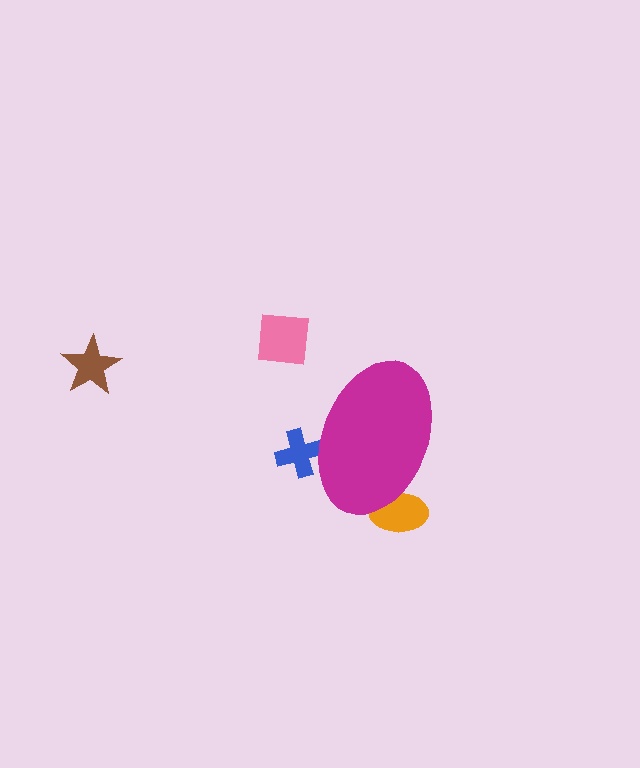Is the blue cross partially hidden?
Yes, the blue cross is partially hidden behind the magenta ellipse.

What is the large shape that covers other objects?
A magenta ellipse.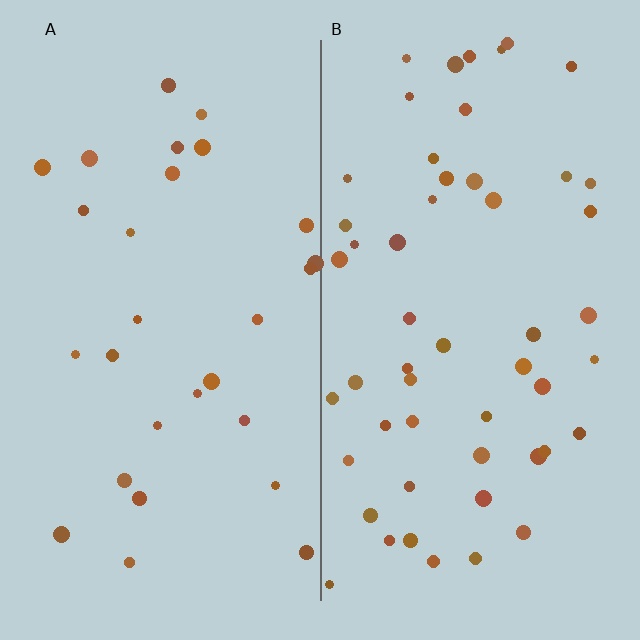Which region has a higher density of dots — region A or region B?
B (the right).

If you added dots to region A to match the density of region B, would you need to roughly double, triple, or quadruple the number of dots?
Approximately double.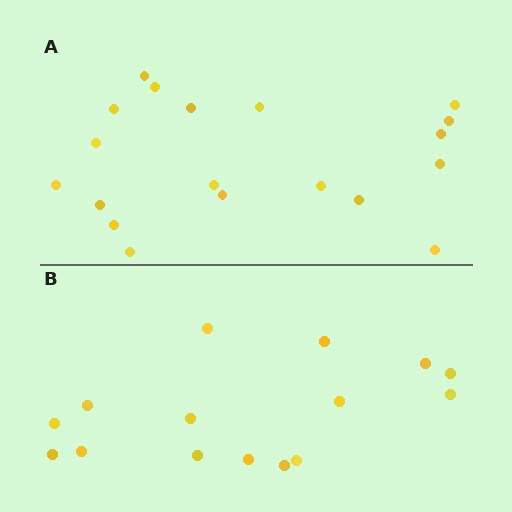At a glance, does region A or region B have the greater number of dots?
Region A (the top region) has more dots.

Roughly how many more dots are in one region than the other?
Region A has about 4 more dots than region B.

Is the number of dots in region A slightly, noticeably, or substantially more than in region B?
Region A has noticeably more, but not dramatically so. The ratio is roughly 1.3 to 1.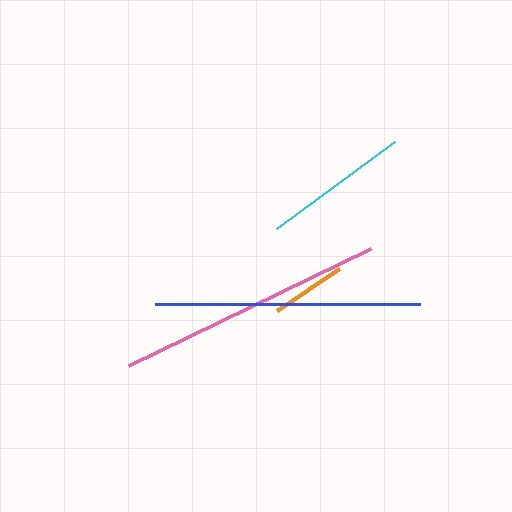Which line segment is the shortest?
The orange line is the shortest at approximately 75 pixels.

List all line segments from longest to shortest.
From longest to shortest: pink, blue, cyan, orange.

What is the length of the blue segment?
The blue segment is approximately 265 pixels long.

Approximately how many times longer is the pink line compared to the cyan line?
The pink line is approximately 1.8 times the length of the cyan line.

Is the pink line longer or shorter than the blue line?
The pink line is longer than the blue line.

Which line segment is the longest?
The pink line is the longest at approximately 269 pixels.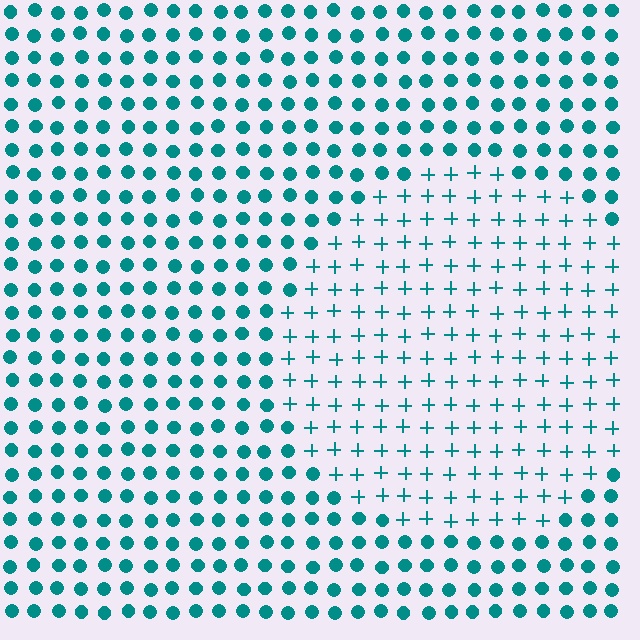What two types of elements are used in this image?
The image uses plus signs inside the circle region and circles outside it.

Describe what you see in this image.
The image is filled with small teal elements arranged in a uniform grid. A circle-shaped region contains plus signs, while the surrounding area contains circles. The boundary is defined purely by the change in element shape.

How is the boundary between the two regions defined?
The boundary is defined by a change in element shape: plus signs inside vs. circles outside. All elements share the same color and spacing.